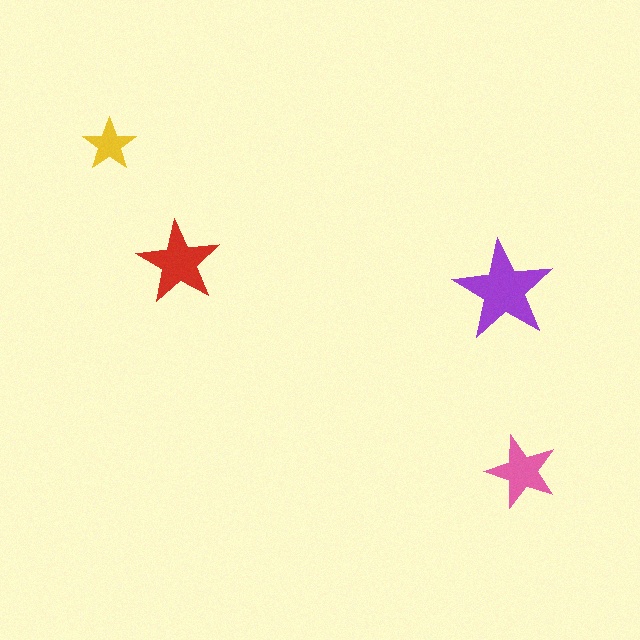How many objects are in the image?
There are 4 objects in the image.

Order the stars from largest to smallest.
the purple one, the red one, the pink one, the yellow one.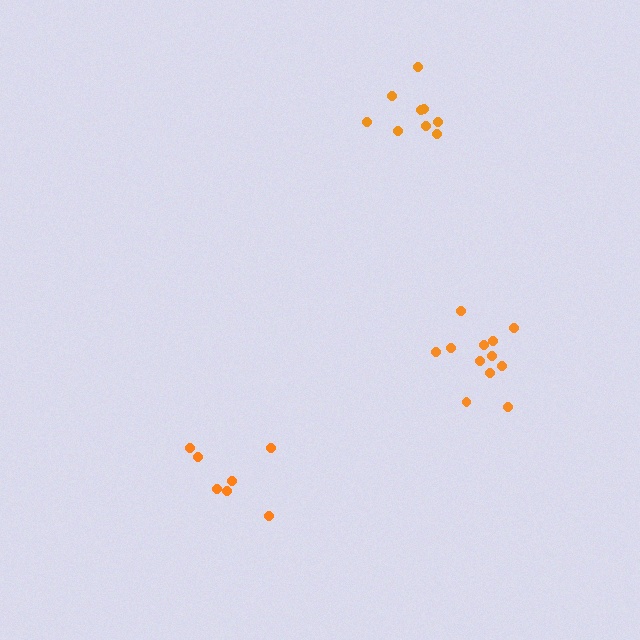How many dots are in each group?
Group 1: 12 dots, Group 2: 9 dots, Group 3: 7 dots (28 total).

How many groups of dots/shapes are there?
There are 3 groups.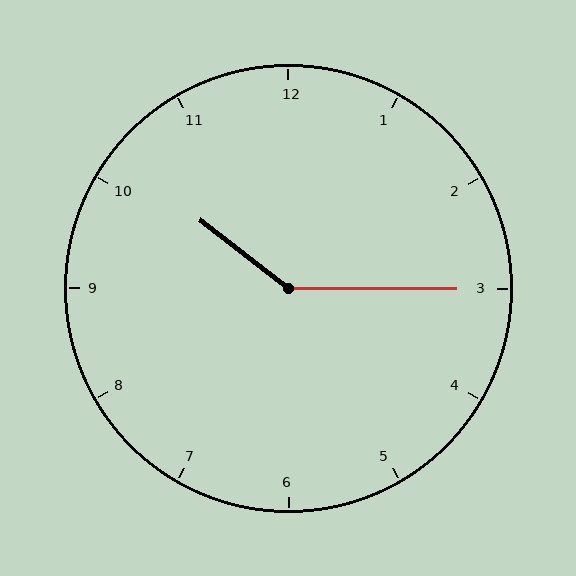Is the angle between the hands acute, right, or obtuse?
It is obtuse.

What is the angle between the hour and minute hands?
Approximately 142 degrees.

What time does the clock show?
10:15.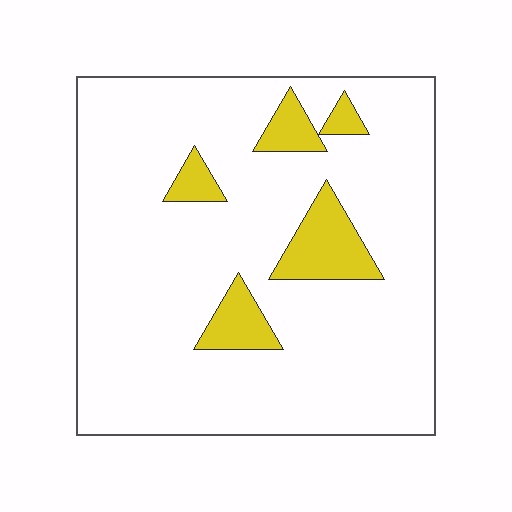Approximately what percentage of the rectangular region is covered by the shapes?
Approximately 10%.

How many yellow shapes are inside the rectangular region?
5.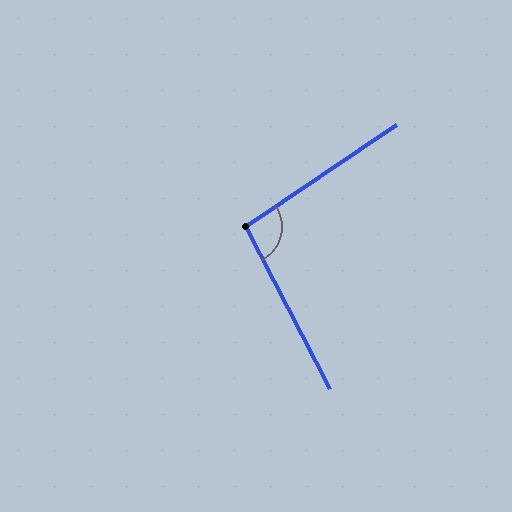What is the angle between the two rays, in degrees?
Approximately 96 degrees.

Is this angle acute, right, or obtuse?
It is obtuse.